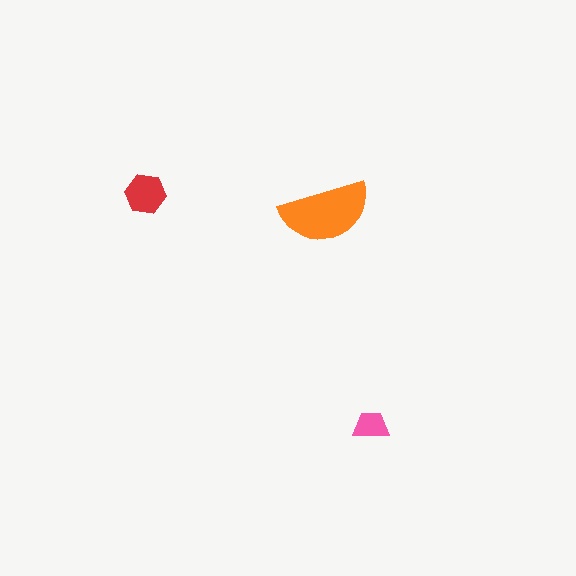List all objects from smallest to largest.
The pink trapezoid, the red hexagon, the orange semicircle.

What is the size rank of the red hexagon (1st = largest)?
2nd.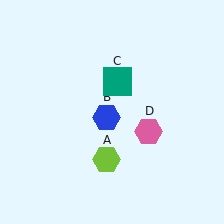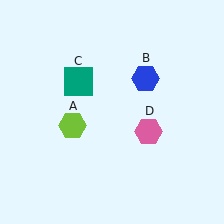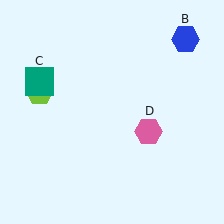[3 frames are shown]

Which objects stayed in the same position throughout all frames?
Pink hexagon (object D) remained stationary.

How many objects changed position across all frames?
3 objects changed position: lime hexagon (object A), blue hexagon (object B), teal square (object C).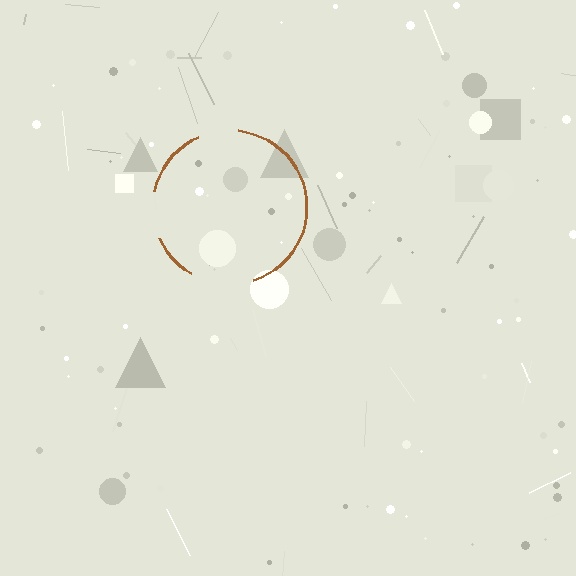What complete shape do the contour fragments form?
The contour fragments form a circle.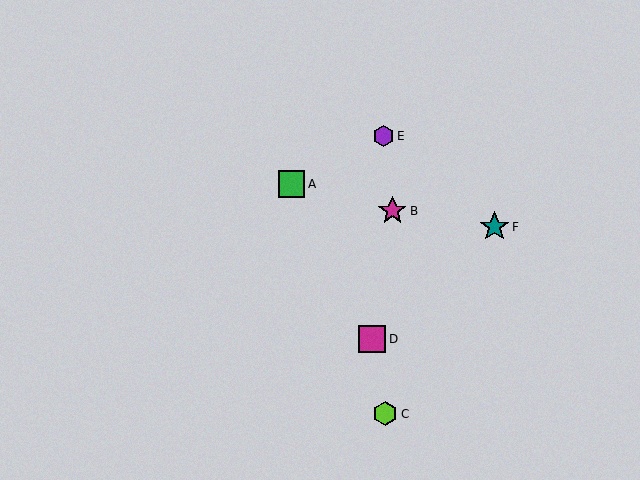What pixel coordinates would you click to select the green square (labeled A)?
Click at (292, 184) to select the green square A.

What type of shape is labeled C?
Shape C is a lime hexagon.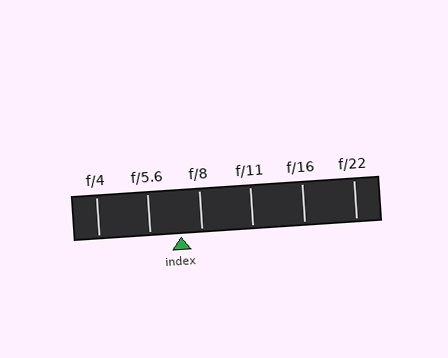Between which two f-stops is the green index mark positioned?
The index mark is between f/5.6 and f/8.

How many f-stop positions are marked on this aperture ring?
There are 6 f-stop positions marked.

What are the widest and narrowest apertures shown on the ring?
The widest aperture shown is f/4 and the narrowest is f/22.